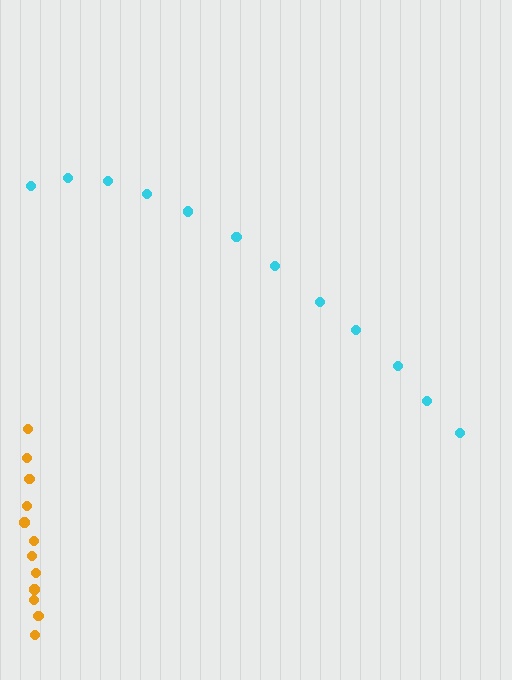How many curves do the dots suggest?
There are 2 distinct paths.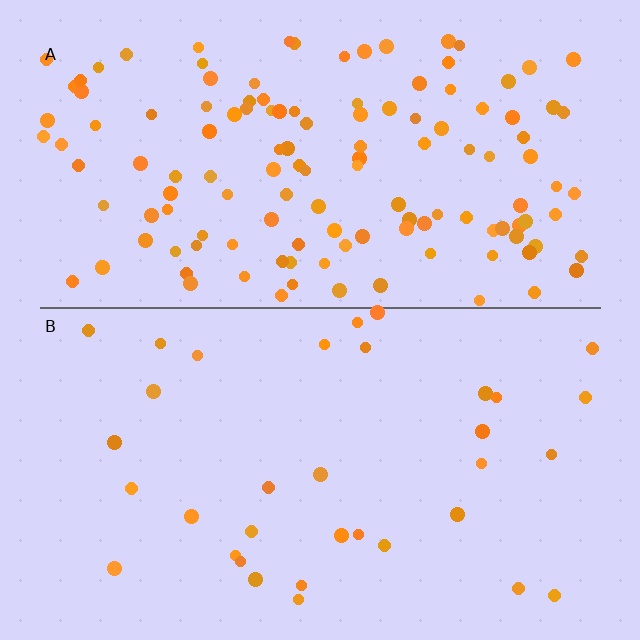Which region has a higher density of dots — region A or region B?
A (the top).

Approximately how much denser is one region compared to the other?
Approximately 3.9× — region A over region B.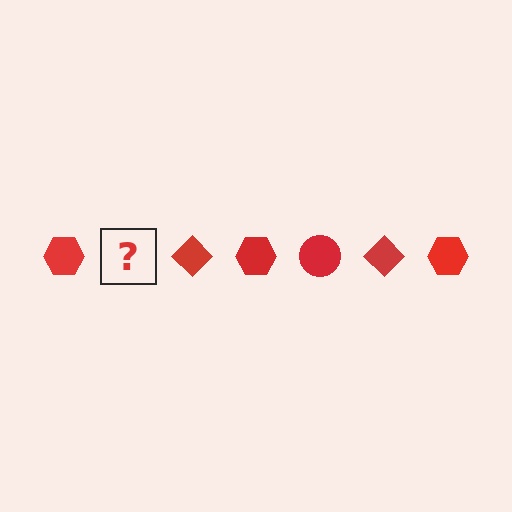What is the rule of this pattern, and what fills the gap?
The rule is that the pattern cycles through hexagon, circle, diamond shapes in red. The gap should be filled with a red circle.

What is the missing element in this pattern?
The missing element is a red circle.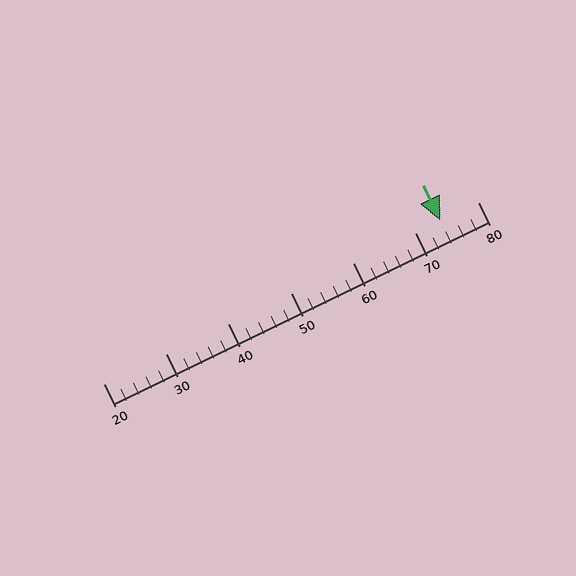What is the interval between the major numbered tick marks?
The major tick marks are spaced 10 units apart.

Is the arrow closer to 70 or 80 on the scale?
The arrow is closer to 70.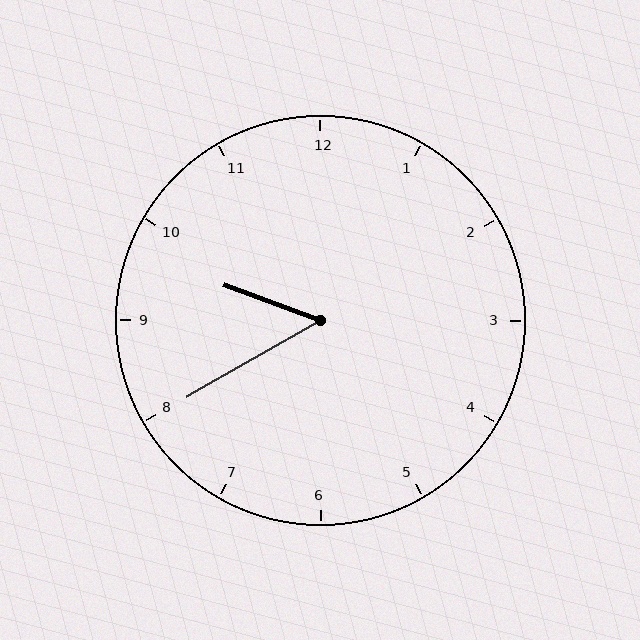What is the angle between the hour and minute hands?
Approximately 50 degrees.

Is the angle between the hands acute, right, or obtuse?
It is acute.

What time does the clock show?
9:40.